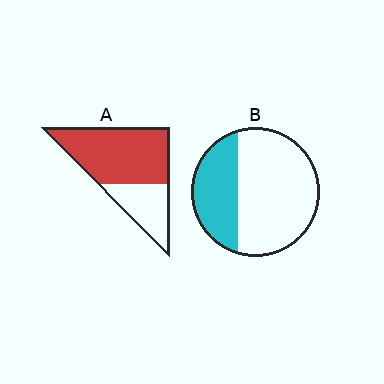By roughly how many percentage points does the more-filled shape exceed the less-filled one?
By roughly 35 percentage points (A over B).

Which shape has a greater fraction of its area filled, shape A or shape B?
Shape A.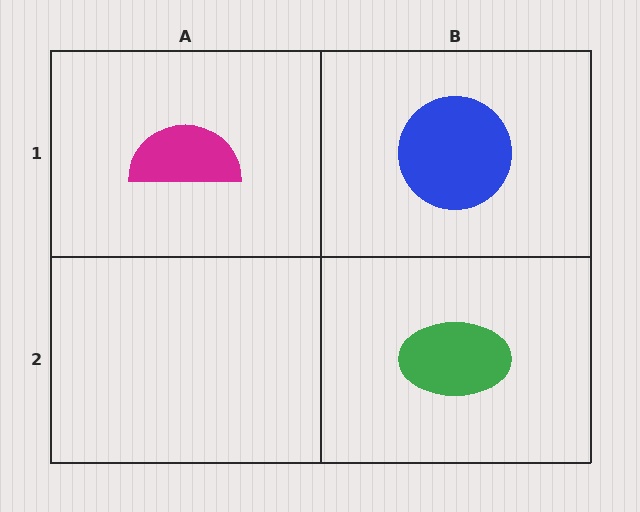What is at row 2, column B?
A green ellipse.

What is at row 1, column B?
A blue circle.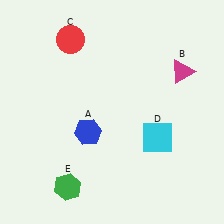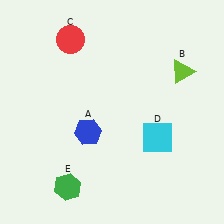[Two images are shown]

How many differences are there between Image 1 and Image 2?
There is 1 difference between the two images.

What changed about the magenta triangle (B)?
In Image 1, B is magenta. In Image 2, it changed to lime.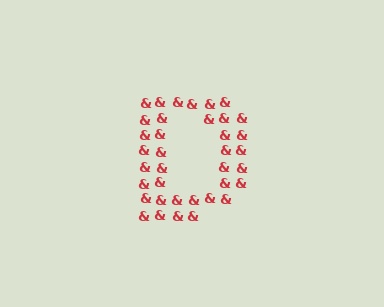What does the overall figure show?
The overall figure shows the letter D.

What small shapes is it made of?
It is made of small ampersands.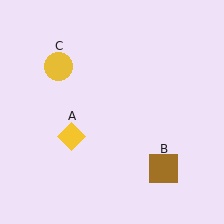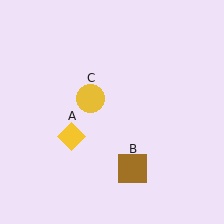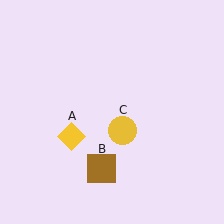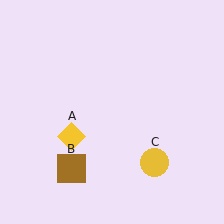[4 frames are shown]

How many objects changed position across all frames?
2 objects changed position: brown square (object B), yellow circle (object C).